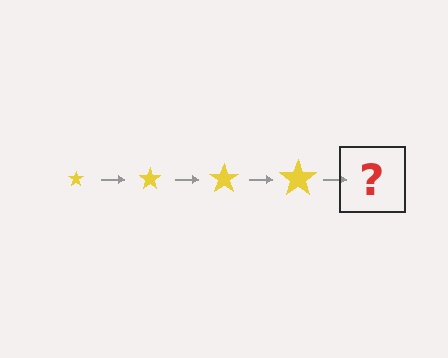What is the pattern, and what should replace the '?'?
The pattern is that the star gets progressively larger each step. The '?' should be a yellow star, larger than the previous one.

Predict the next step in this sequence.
The next step is a yellow star, larger than the previous one.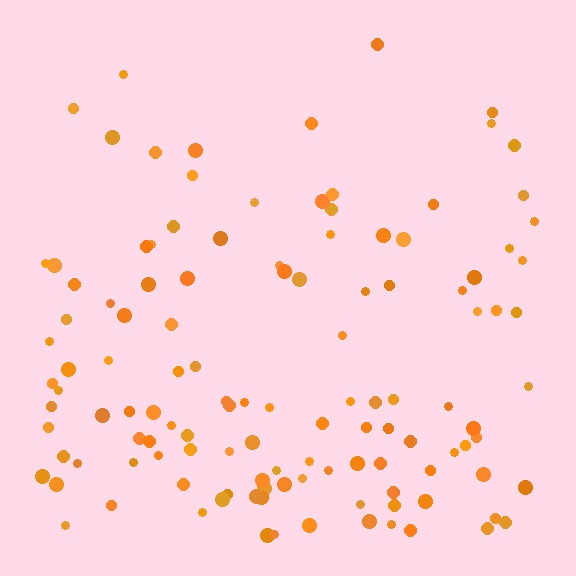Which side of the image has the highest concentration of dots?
The bottom.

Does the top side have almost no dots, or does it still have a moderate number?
Still a moderate number, just noticeably fewer than the bottom.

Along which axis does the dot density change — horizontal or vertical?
Vertical.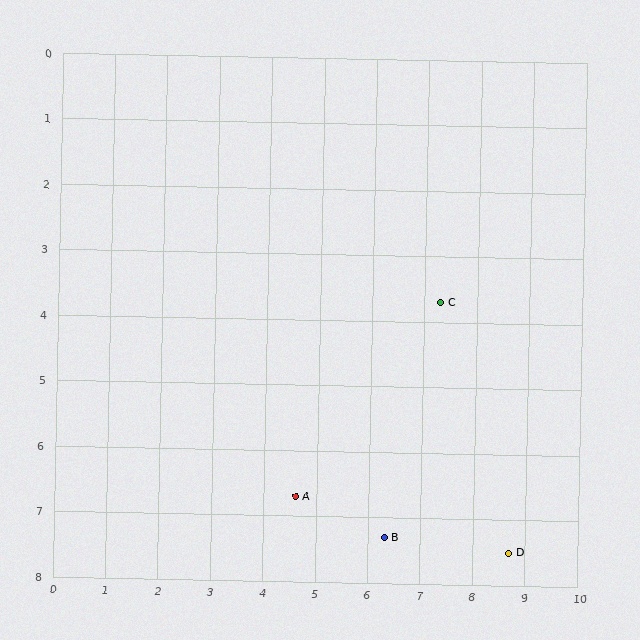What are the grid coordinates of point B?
Point B is at approximately (6.3, 7.3).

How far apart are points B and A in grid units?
Points B and A are about 1.8 grid units apart.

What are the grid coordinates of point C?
Point C is at approximately (7.3, 3.7).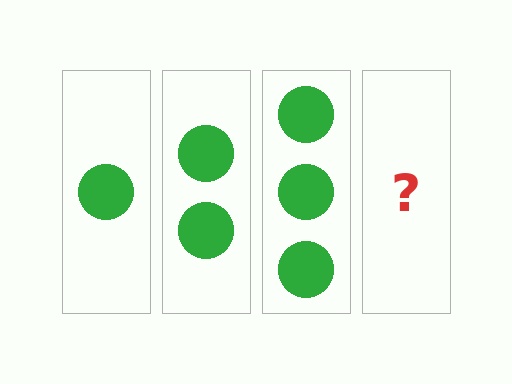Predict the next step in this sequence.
The next step is 4 circles.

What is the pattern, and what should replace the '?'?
The pattern is that each step adds one more circle. The '?' should be 4 circles.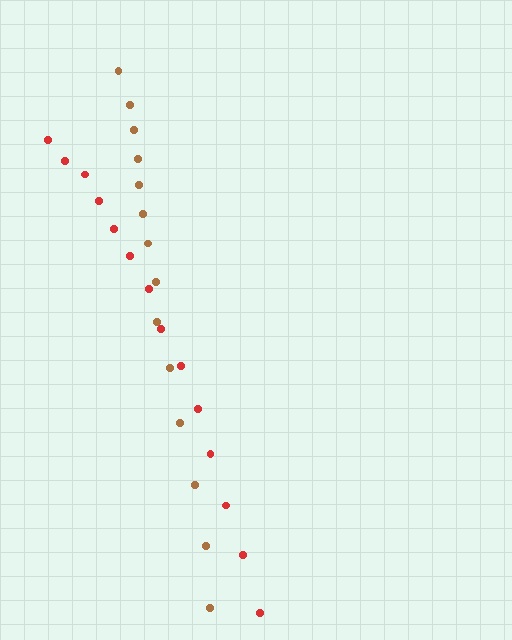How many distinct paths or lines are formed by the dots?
There are 2 distinct paths.